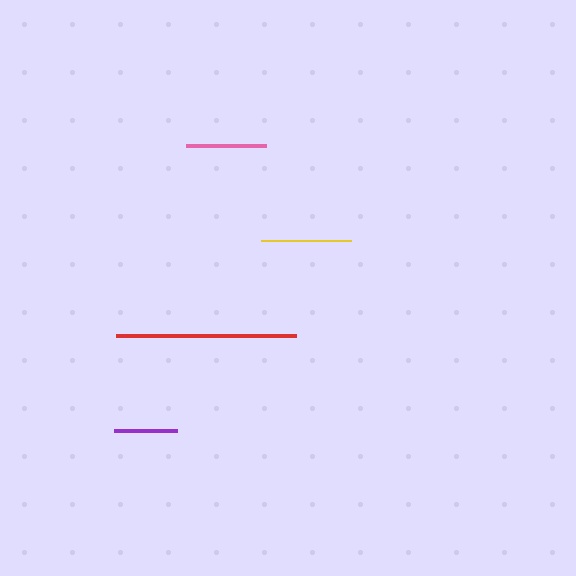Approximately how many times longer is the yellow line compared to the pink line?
The yellow line is approximately 1.1 times the length of the pink line.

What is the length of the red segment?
The red segment is approximately 179 pixels long.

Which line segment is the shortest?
The purple line is the shortest at approximately 64 pixels.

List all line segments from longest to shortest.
From longest to shortest: red, yellow, pink, purple.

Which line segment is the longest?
The red line is the longest at approximately 179 pixels.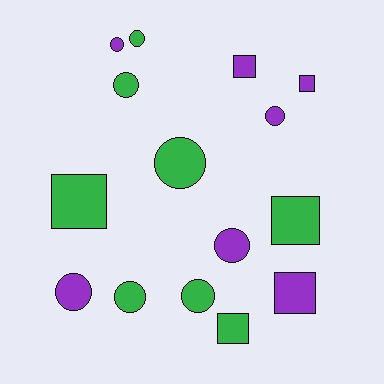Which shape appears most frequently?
Circle, with 9 objects.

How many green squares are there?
There are 3 green squares.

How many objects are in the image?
There are 15 objects.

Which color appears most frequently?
Green, with 8 objects.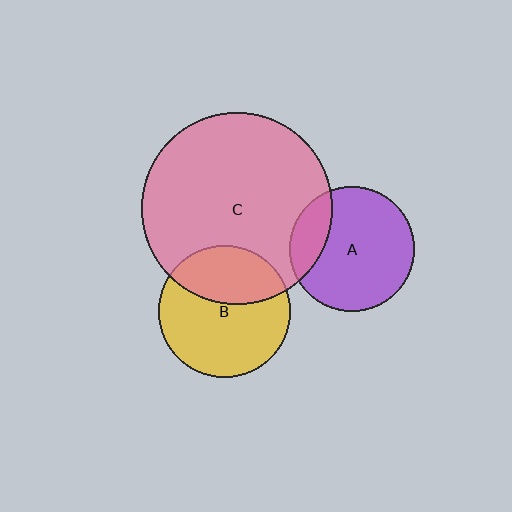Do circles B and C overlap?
Yes.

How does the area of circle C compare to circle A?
Approximately 2.3 times.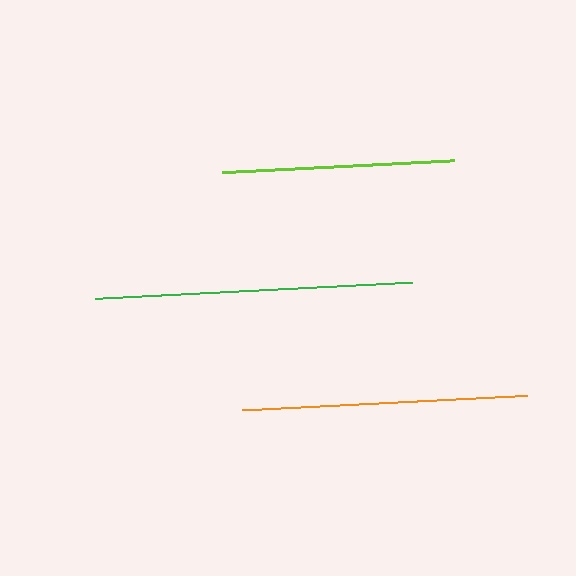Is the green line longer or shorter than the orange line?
The green line is longer than the orange line.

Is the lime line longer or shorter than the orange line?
The orange line is longer than the lime line.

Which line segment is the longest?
The green line is the longest at approximately 317 pixels.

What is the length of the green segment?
The green segment is approximately 317 pixels long.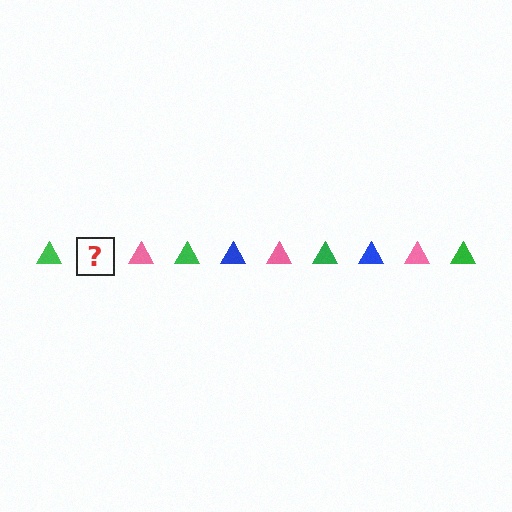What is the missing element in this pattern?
The missing element is a blue triangle.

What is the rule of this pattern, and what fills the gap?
The rule is that the pattern cycles through green, blue, pink triangles. The gap should be filled with a blue triangle.